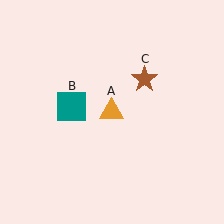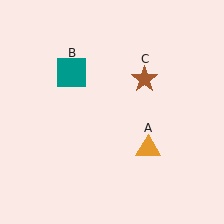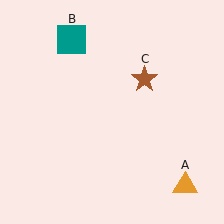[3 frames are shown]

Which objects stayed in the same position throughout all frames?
Brown star (object C) remained stationary.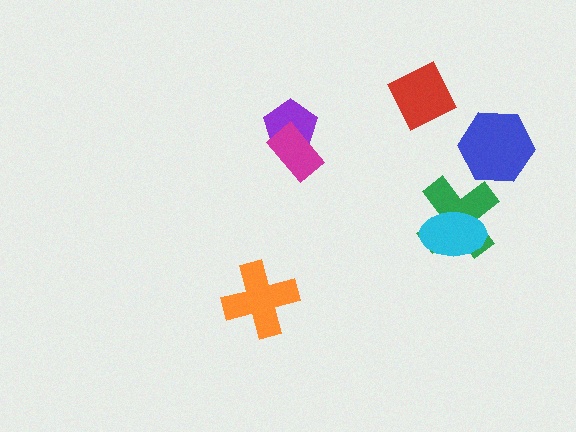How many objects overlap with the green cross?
1 object overlaps with the green cross.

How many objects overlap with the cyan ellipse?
1 object overlaps with the cyan ellipse.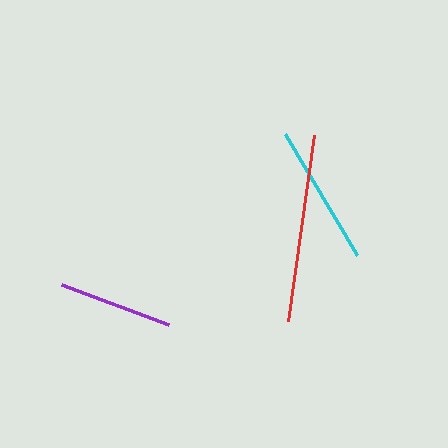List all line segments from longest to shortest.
From longest to shortest: red, cyan, purple.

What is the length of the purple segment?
The purple segment is approximately 115 pixels long.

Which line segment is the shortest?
The purple line is the shortest at approximately 115 pixels.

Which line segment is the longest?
The red line is the longest at approximately 188 pixels.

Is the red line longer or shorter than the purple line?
The red line is longer than the purple line.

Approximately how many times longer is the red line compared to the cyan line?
The red line is approximately 1.3 times the length of the cyan line.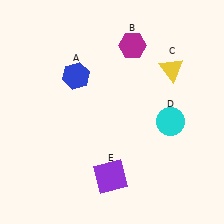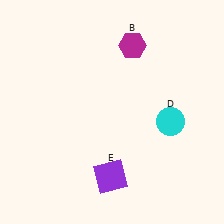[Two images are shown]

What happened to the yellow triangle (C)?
The yellow triangle (C) was removed in Image 2. It was in the top-right area of Image 1.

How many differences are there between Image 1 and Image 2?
There are 2 differences between the two images.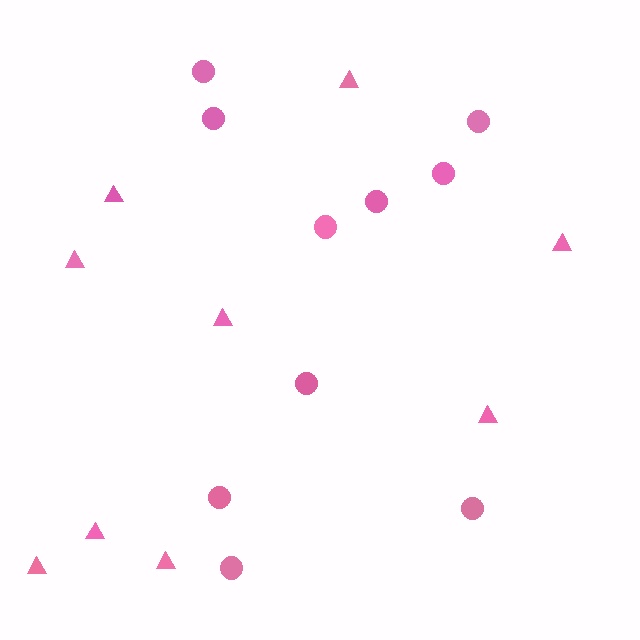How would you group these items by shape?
There are 2 groups: one group of circles (10) and one group of triangles (9).